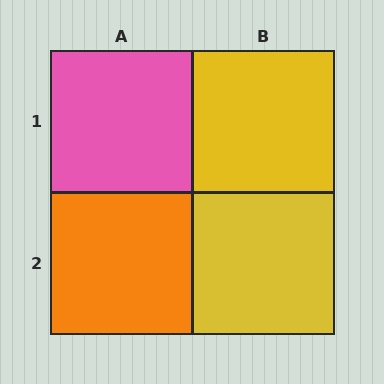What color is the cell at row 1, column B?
Yellow.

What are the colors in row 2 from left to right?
Orange, yellow.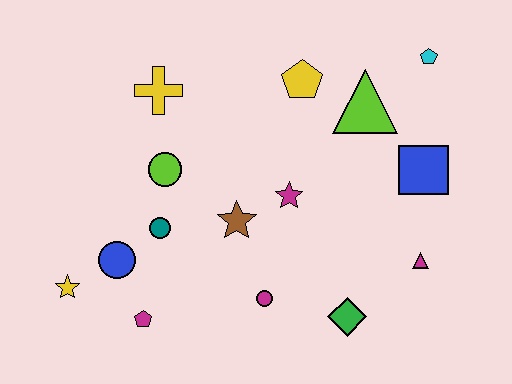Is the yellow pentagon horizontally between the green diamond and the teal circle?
Yes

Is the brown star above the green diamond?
Yes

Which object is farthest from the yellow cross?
The magenta triangle is farthest from the yellow cross.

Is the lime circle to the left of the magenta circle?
Yes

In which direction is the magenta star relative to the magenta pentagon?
The magenta star is to the right of the magenta pentagon.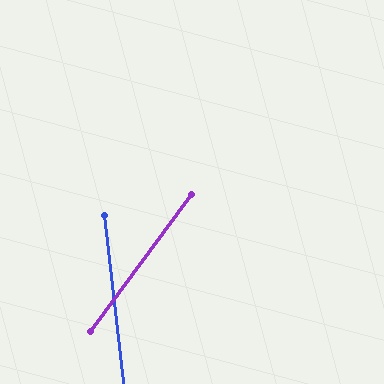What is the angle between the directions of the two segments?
Approximately 43 degrees.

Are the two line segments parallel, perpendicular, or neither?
Neither parallel nor perpendicular — they differ by about 43°.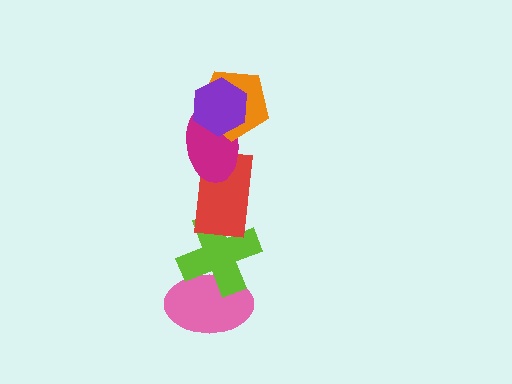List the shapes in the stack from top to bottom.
From top to bottom: the purple hexagon, the orange pentagon, the magenta ellipse, the red rectangle, the lime cross, the pink ellipse.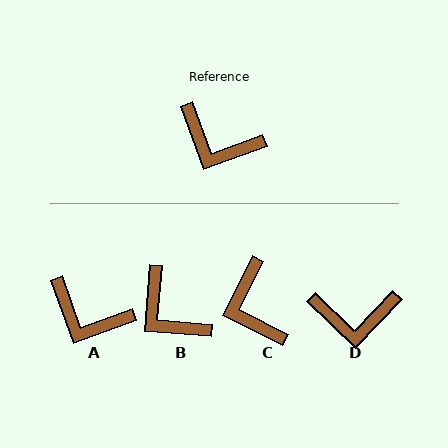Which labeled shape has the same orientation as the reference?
A.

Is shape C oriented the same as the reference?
No, it is off by about 47 degrees.